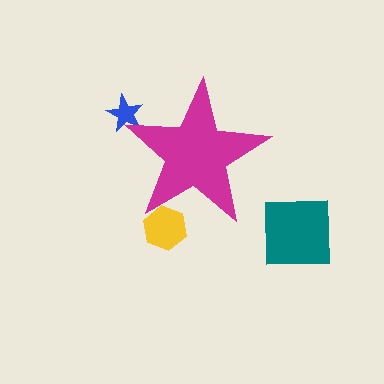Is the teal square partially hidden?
No, the teal square is fully visible.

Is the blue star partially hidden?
Yes, the blue star is partially hidden behind the magenta star.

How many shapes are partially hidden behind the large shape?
2 shapes are partially hidden.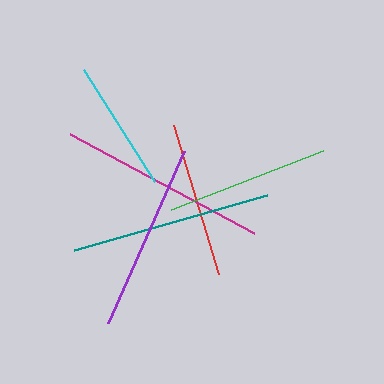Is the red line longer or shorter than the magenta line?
The magenta line is longer than the red line.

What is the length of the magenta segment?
The magenta segment is approximately 209 pixels long.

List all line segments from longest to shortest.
From longest to shortest: magenta, teal, purple, green, red, cyan.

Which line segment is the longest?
The magenta line is the longest at approximately 209 pixels.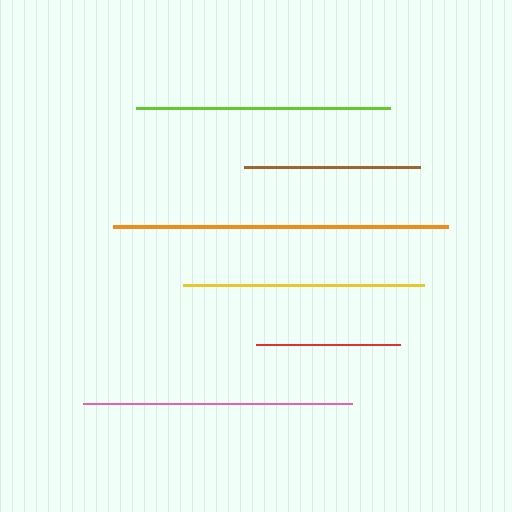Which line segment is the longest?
The orange line is the longest at approximately 335 pixels.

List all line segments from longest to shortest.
From longest to shortest: orange, pink, lime, yellow, brown, red.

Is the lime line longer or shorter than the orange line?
The orange line is longer than the lime line.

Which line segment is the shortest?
The red line is the shortest at approximately 144 pixels.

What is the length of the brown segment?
The brown segment is approximately 175 pixels long.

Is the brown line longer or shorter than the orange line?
The orange line is longer than the brown line.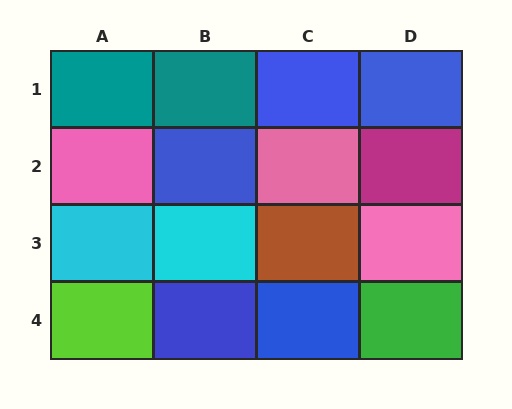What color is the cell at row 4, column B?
Blue.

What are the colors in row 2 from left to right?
Pink, blue, pink, magenta.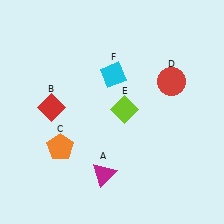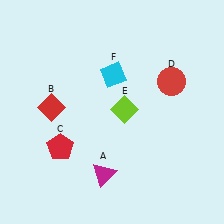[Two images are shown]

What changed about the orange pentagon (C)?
In Image 1, C is orange. In Image 2, it changed to red.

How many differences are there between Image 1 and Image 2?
There is 1 difference between the two images.